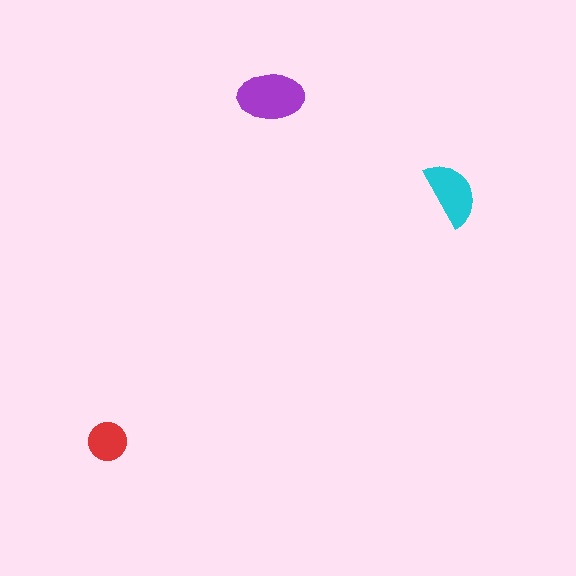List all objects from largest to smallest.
The purple ellipse, the cyan semicircle, the red circle.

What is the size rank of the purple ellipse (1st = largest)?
1st.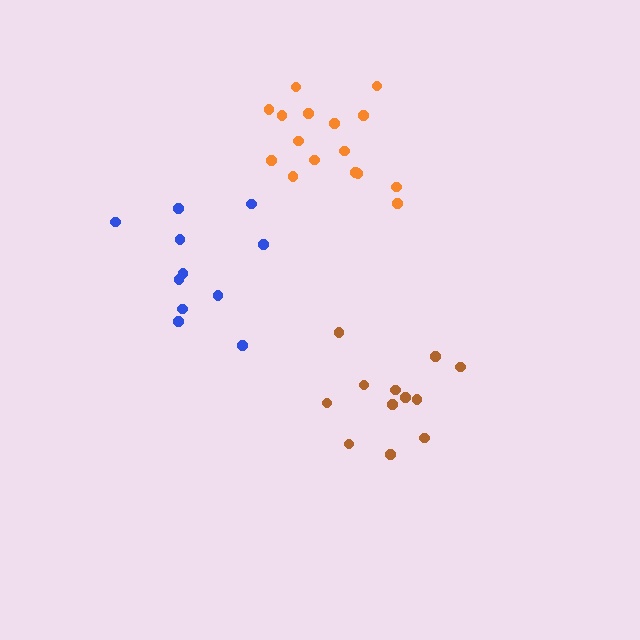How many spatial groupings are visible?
There are 3 spatial groupings.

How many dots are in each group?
Group 1: 12 dots, Group 2: 11 dots, Group 3: 16 dots (39 total).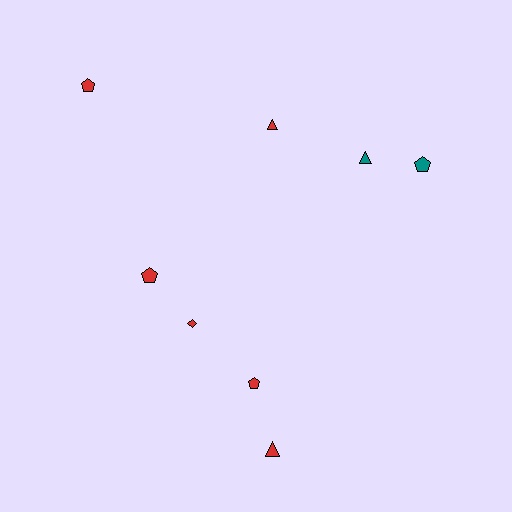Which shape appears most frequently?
Pentagon, with 4 objects.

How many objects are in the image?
There are 8 objects.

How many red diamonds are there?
There is 1 red diamond.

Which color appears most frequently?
Red, with 6 objects.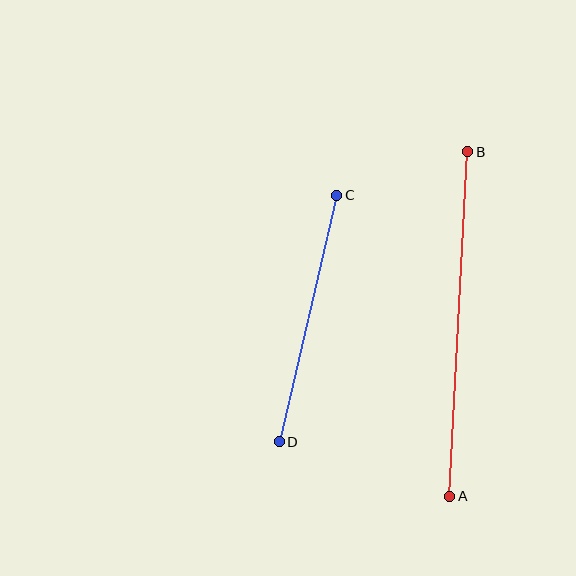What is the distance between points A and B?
The distance is approximately 345 pixels.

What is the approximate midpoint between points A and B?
The midpoint is at approximately (459, 324) pixels.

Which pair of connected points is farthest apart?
Points A and B are farthest apart.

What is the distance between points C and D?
The distance is approximately 253 pixels.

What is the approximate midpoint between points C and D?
The midpoint is at approximately (308, 319) pixels.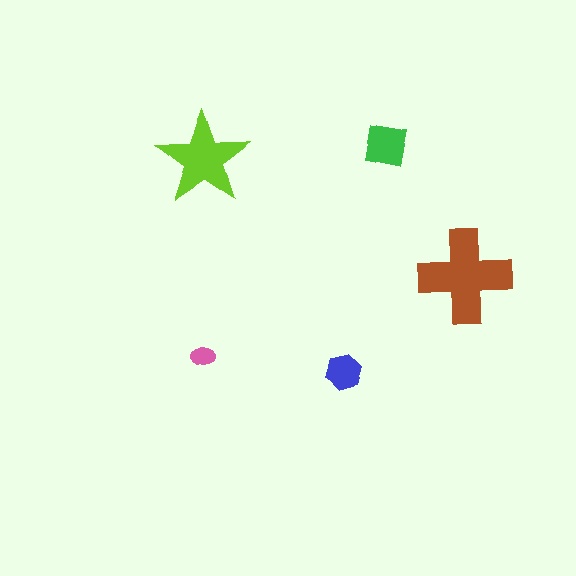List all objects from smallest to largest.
The pink ellipse, the blue hexagon, the green square, the lime star, the brown cross.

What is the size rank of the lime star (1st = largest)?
2nd.